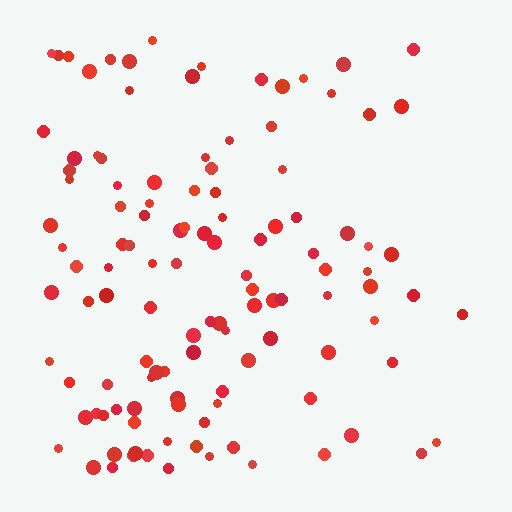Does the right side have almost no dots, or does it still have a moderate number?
Still a moderate number, just noticeably fewer than the left.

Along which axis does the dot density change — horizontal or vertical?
Horizontal.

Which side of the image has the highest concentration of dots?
The left.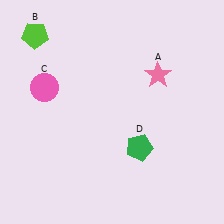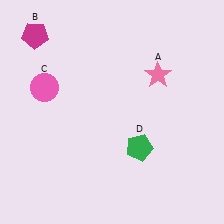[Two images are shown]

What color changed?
The pentagon (B) changed from lime in Image 1 to magenta in Image 2.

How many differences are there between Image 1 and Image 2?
There is 1 difference between the two images.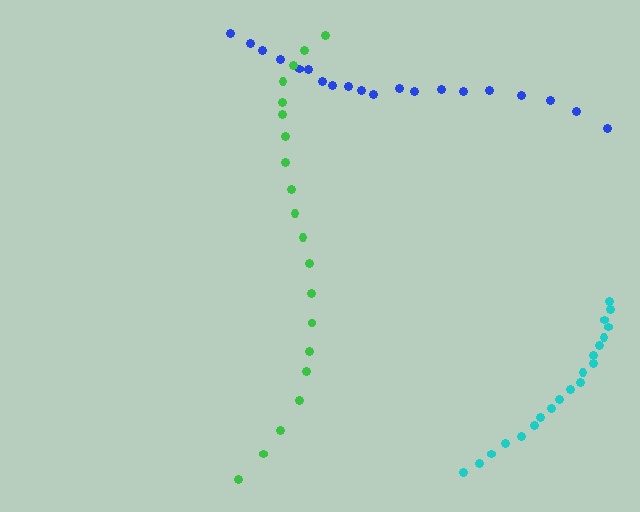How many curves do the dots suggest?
There are 3 distinct paths.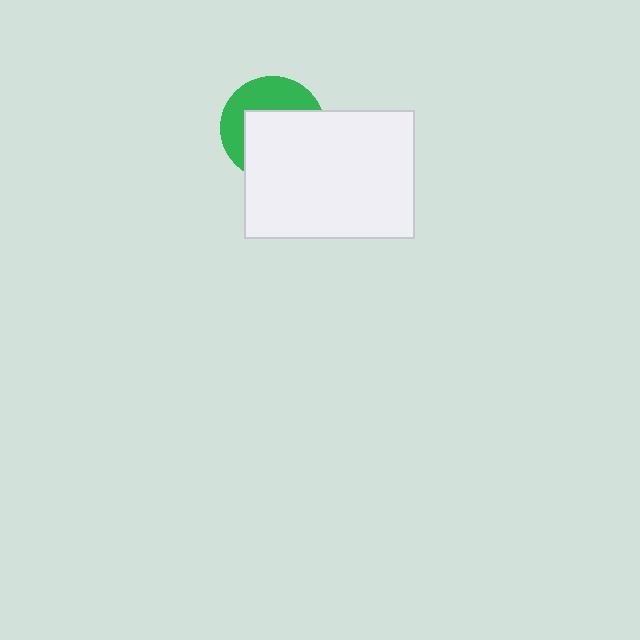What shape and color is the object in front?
The object in front is a white rectangle.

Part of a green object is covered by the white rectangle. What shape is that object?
It is a circle.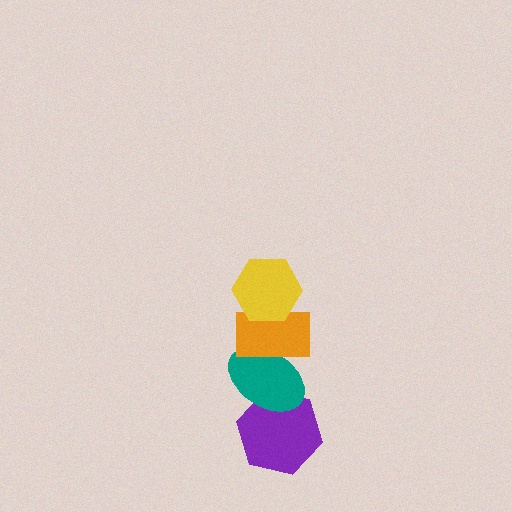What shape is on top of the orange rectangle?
The yellow hexagon is on top of the orange rectangle.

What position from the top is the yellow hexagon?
The yellow hexagon is 1st from the top.